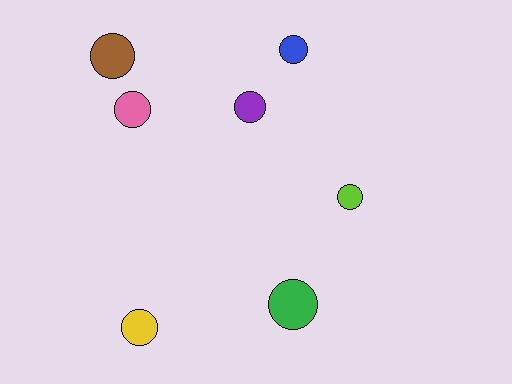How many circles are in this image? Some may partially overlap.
There are 7 circles.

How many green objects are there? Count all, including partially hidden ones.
There is 1 green object.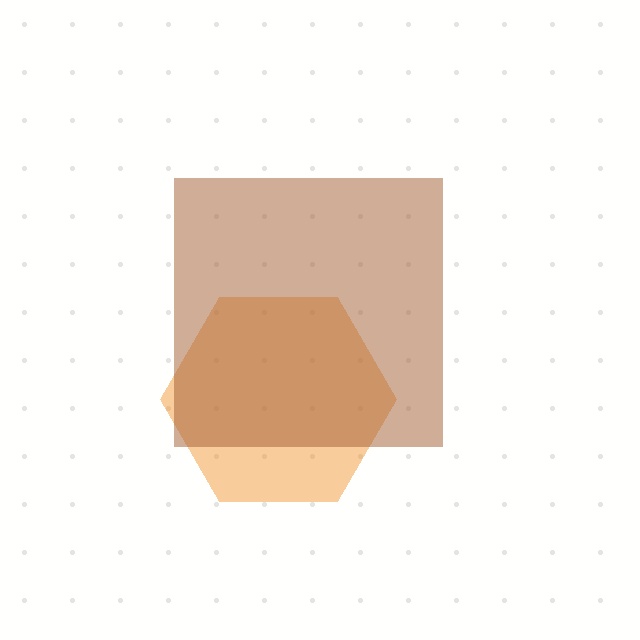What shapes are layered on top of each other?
The layered shapes are: an orange hexagon, a brown square.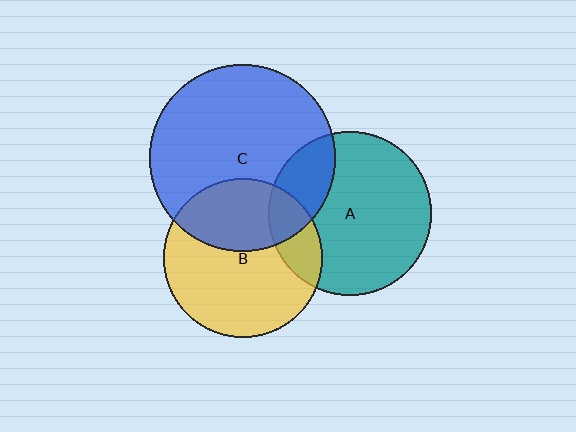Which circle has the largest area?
Circle C (blue).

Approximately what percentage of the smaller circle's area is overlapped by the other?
Approximately 20%.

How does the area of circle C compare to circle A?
Approximately 1.3 times.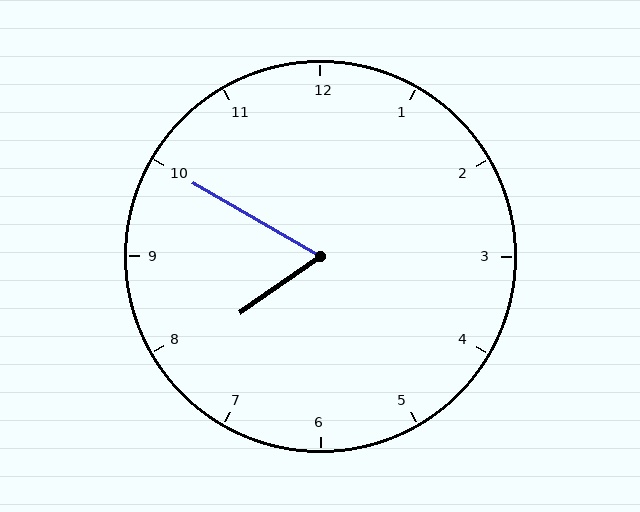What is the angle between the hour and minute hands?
Approximately 65 degrees.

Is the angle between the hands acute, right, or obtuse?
It is acute.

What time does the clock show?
7:50.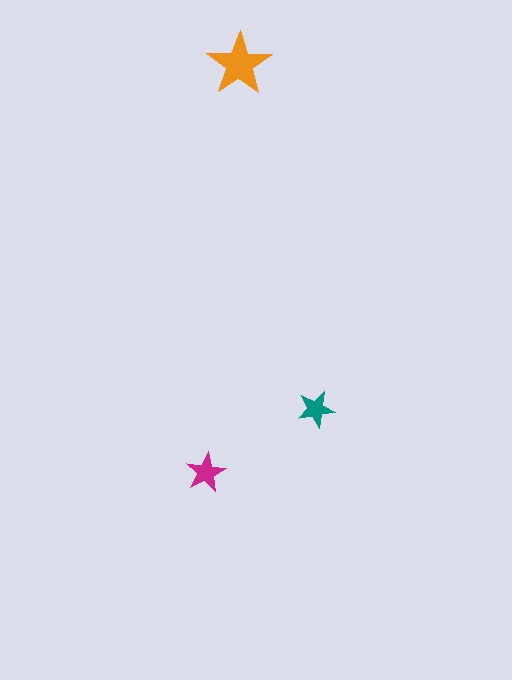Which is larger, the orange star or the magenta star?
The orange one.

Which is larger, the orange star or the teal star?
The orange one.